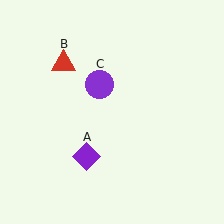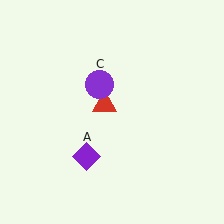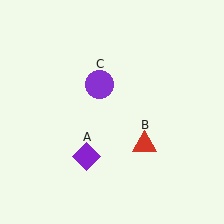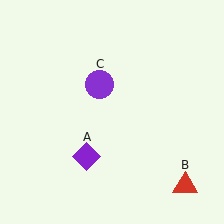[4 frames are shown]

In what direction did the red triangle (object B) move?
The red triangle (object B) moved down and to the right.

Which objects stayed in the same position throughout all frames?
Purple diamond (object A) and purple circle (object C) remained stationary.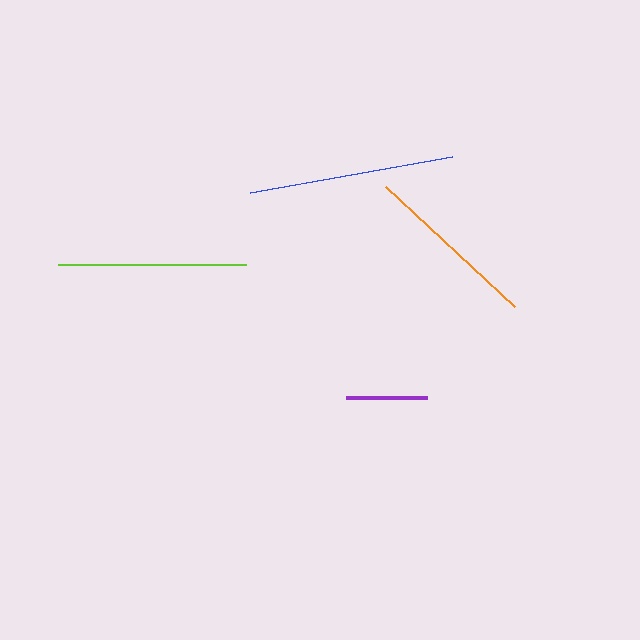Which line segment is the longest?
The blue line is the longest at approximately 205 pixels.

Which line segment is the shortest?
The purple line is the shortest at approximately 82 pixels.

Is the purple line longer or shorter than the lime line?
The lime line is longer than the purple line.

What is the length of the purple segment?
The purple segment is approximately 82 pixels long.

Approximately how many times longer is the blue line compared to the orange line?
The blue line is approximately 1.2 times the length of the orange line.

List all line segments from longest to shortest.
From longest to shortest: blue, lime, orange, purple.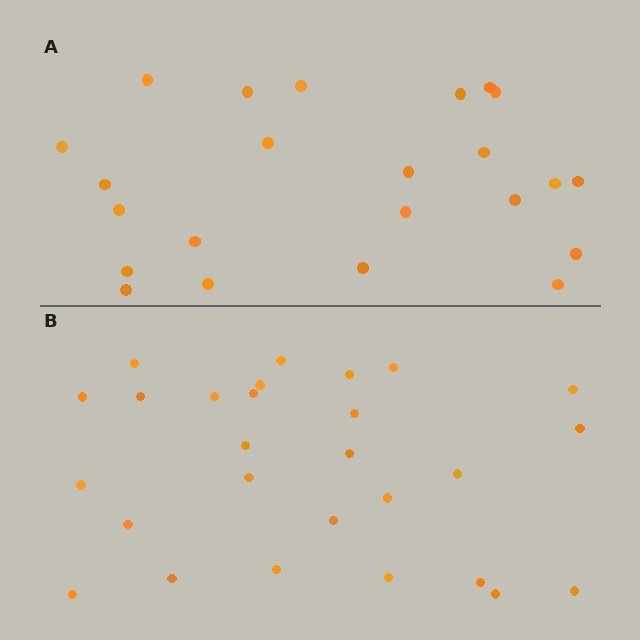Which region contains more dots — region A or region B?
Region B (the bottom region) has more dots.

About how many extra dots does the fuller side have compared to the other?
Region B has about 4 more dots than region A.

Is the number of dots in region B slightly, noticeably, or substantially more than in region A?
Region B has only slightly more — the two regions are fairly close. The ratio is roughly 1.2 to 1.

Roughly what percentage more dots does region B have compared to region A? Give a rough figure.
About 15% more.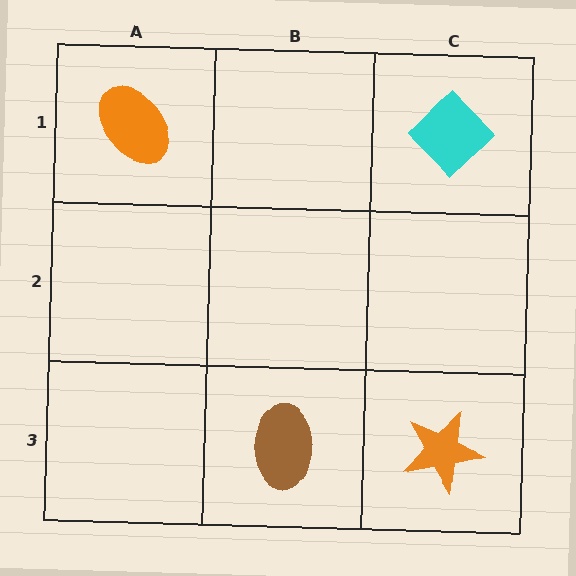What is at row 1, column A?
An orange ellipse.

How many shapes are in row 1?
2 shapes.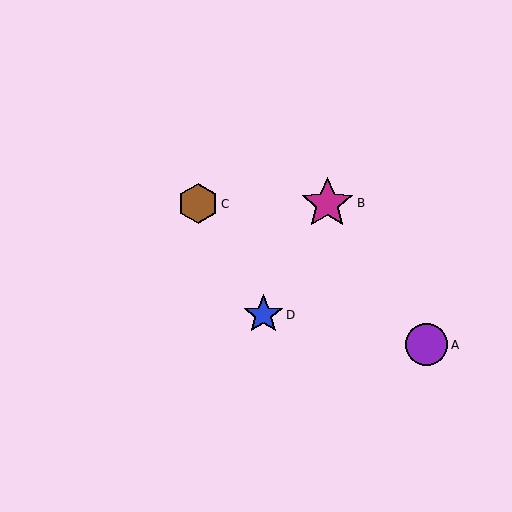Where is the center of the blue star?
The center of the blue star is at (263, 315).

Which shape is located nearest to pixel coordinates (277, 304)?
The blue star (labeled D) at (263, 315) is nearest to that location.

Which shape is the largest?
The magenta star (labeled B) is the largest.